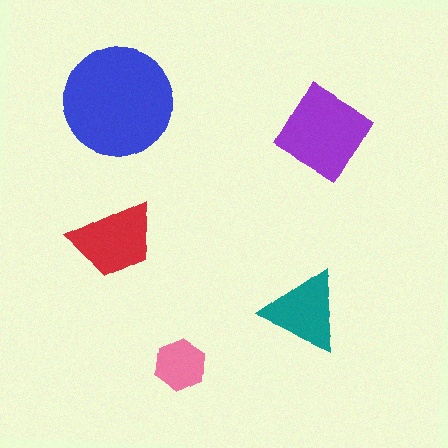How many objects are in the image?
There are 5 objects in the image.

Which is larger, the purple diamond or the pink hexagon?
The purple diamond.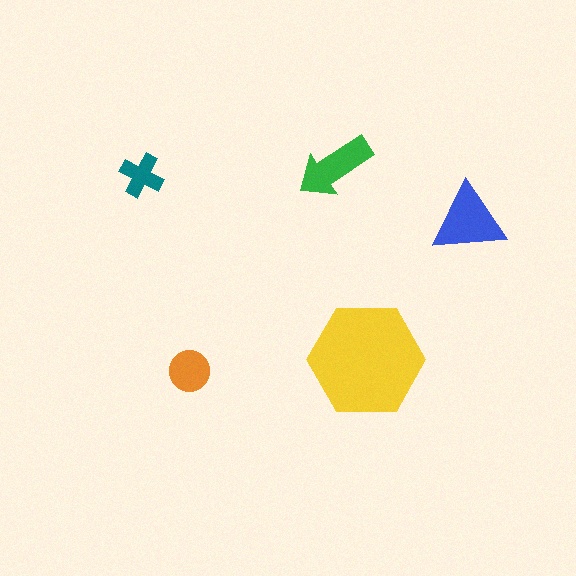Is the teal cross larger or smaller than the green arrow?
Smaller.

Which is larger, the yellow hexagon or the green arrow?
The yellow hexagon.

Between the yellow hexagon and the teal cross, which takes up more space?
The yellow hexagon.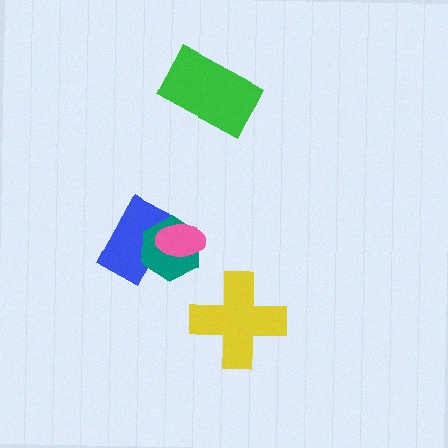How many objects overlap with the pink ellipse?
2 objects overlap with the pink ellipse.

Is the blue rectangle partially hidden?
Yes, it is partially covered by another shape.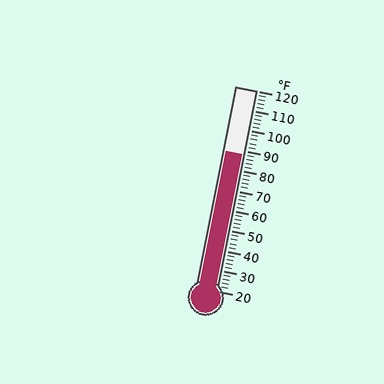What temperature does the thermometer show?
The thermometer shows approximately 88°F.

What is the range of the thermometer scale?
The thermometer scale ranges from 20°F to 120°F.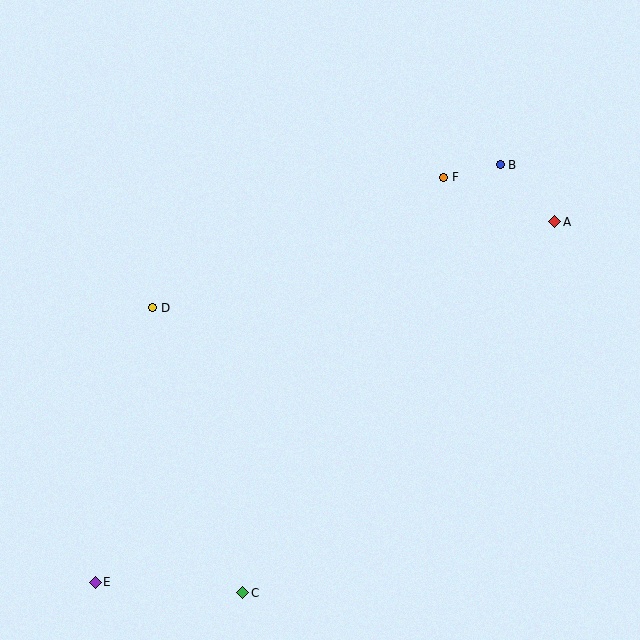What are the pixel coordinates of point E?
Point E is at (95, 582).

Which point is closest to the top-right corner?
Point B is closest to the top-right corner.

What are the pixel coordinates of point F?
Point F is at (444, 177).